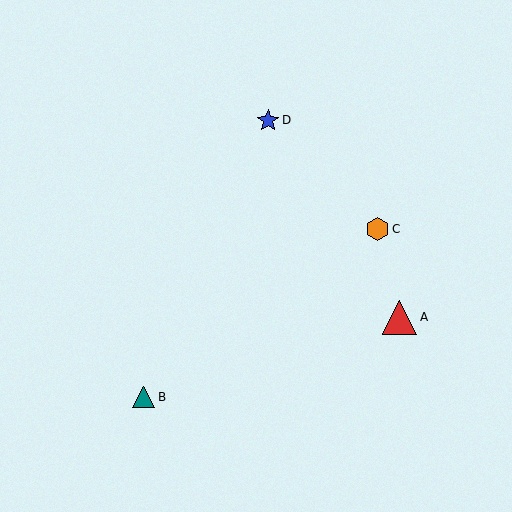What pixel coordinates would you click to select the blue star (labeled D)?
Click at (268, 120) to select the blue star D.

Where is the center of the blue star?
The center of the blue star is at (268, 120).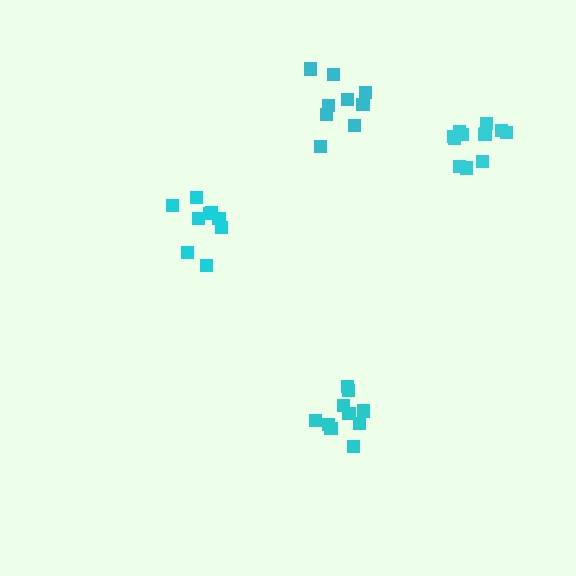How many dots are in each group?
Group 1: 10 dots, Group 2: 9 dots, Group 3: 12 dots, Group 4: 9 dots (40 total).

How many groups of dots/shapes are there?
There are 4 groups.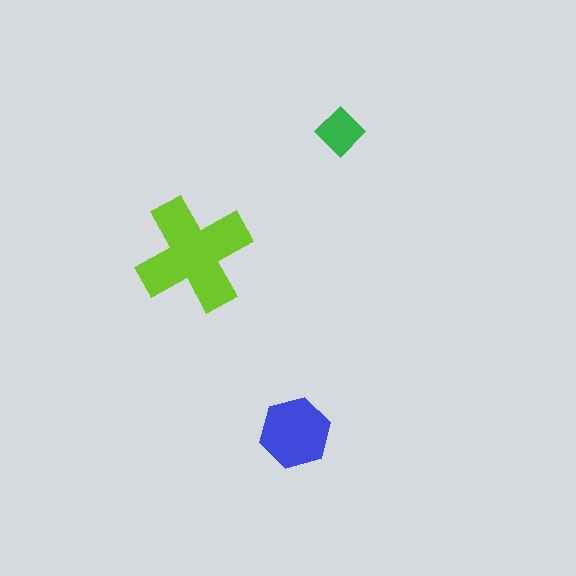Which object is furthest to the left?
The lime cross is leftmost.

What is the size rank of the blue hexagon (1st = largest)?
2nd.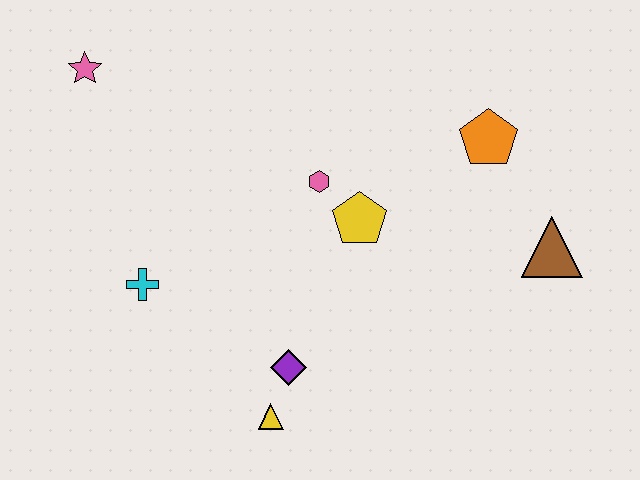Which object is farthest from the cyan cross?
The brown triangle is farthest from the cyan cross.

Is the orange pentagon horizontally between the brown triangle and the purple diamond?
Yes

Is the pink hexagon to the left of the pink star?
No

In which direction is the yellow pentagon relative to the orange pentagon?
The yellow pentagon is to the left of the orange pentagon.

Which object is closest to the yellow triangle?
The purple diamond is closest to the yellow triangle.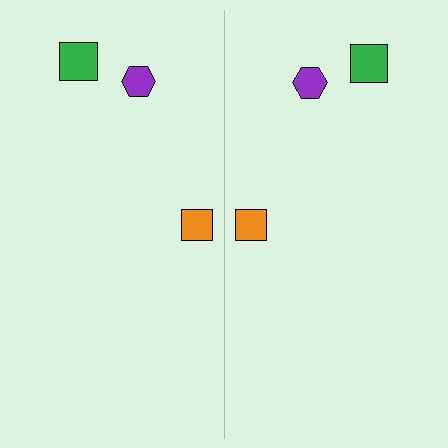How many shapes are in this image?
There are 6 shapes in this image.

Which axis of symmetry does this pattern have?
The pattern has a vertical axis of symmetry running through the center of the image.